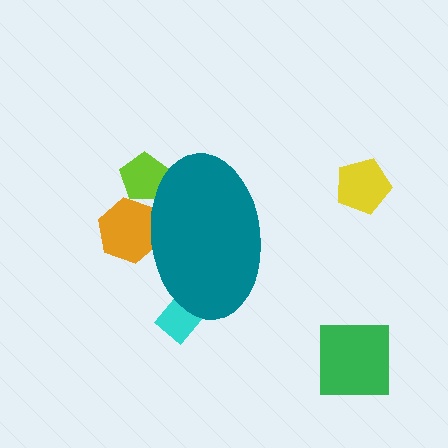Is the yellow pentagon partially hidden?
No, the yellow pentagon is fully visible.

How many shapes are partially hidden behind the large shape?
3 shapes are partially hidden.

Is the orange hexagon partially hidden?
Yes, the orange hexagon is partially hidden behind the teal ellipse.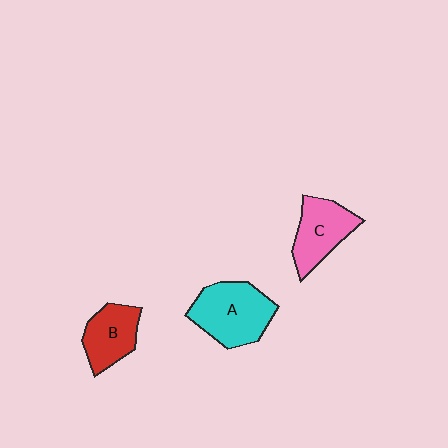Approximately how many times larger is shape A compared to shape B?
Approximately 1.5 times.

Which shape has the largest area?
Shape A (cyan).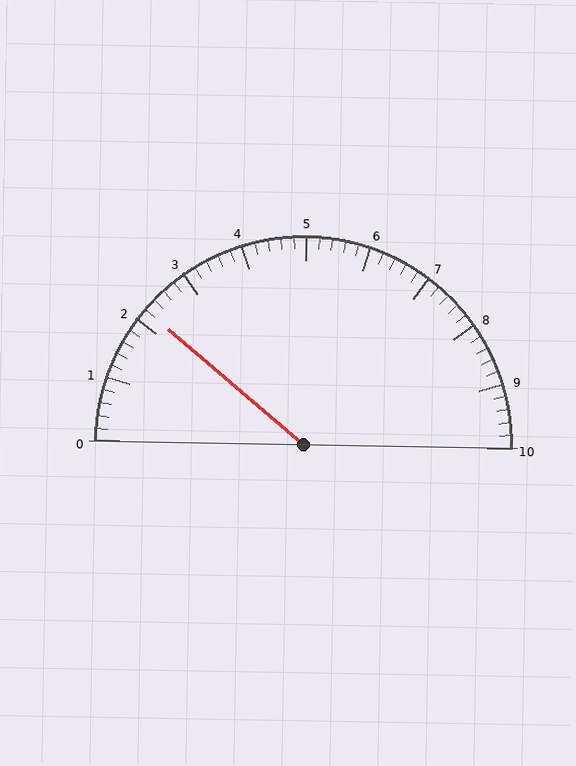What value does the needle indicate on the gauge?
The needle indicates approximately 2.2.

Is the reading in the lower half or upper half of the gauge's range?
The reading is in the lower half of the range (0 to 10).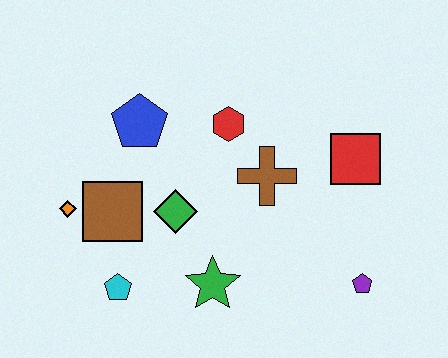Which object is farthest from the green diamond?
The purple pentagon is farthest from the green diamond.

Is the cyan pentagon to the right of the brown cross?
No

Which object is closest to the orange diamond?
The brown square is closest to the orange diamond.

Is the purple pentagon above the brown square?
No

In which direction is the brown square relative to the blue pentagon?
The brown square is below the blue pentagon.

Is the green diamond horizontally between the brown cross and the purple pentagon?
No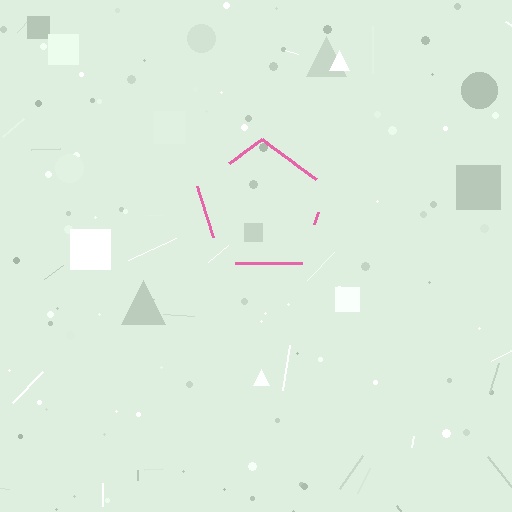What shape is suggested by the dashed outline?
The dashed outline suggests a pentagon.